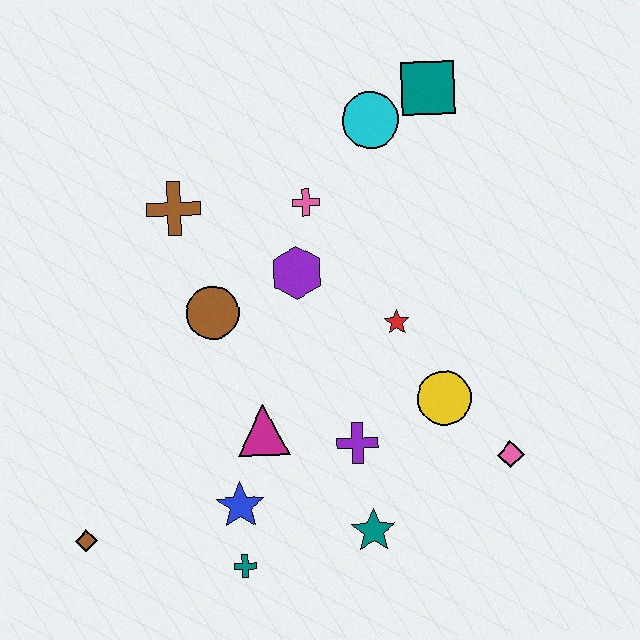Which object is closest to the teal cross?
The blue star is closest to the teal cross.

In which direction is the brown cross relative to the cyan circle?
The brown cross is to the left of the cyan circle.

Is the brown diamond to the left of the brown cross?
Yes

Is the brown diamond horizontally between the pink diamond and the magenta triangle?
No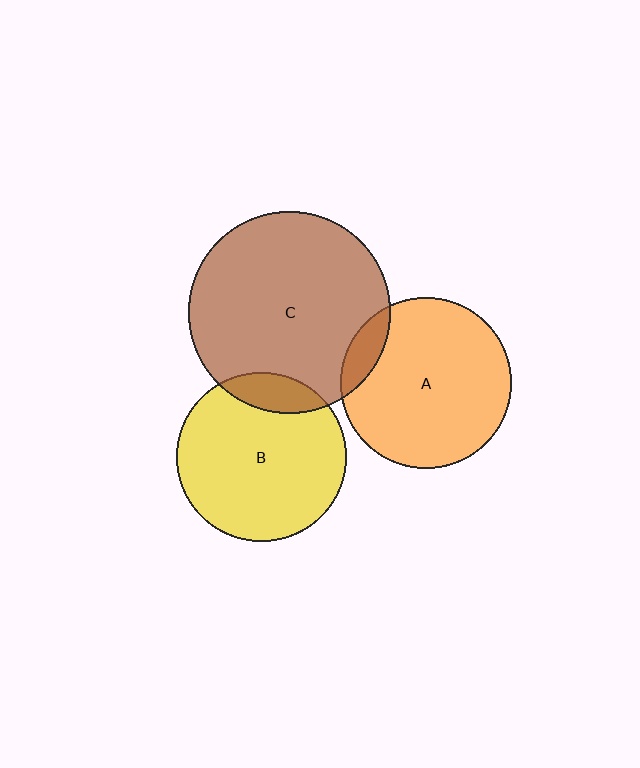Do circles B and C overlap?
Yes.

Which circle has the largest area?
Circle C (brown).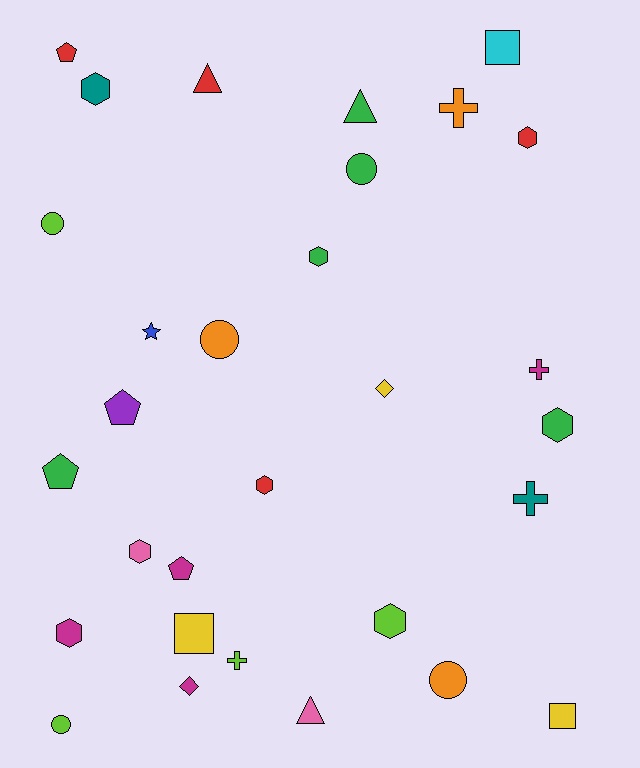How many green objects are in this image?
There are 5 green objects.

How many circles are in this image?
There are 5 circles.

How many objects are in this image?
There are 30 objects.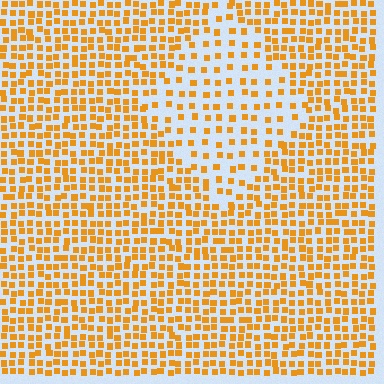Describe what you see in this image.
The image contains small orange elements arranged at two different densities. A diamond-shaped region is visible where the elements are less densely packed than the surrounding area.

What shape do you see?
I see a diamond.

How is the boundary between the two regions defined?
The boundary is defined by a change in element density (approximately 2.0x ratio). All elements are the same color, size, and shape.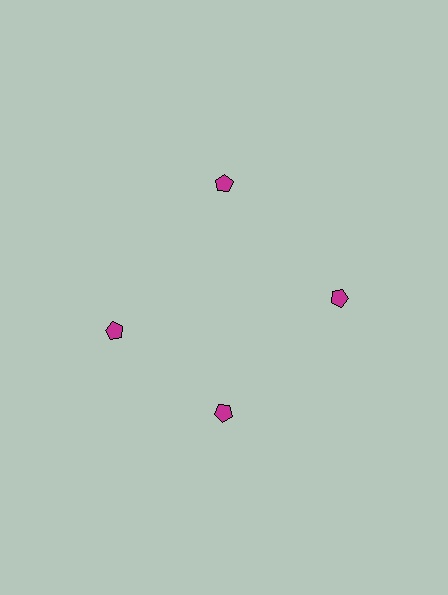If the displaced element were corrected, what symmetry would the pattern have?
It would have 4-fold rotational symmetry — the pattern would map onto itself every 90 degrees.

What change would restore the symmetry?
The symmetry would be restored by rotating it back into even spacing with its neighbors so that all 4 pentagons sit at equal angles and equal distance from the center.